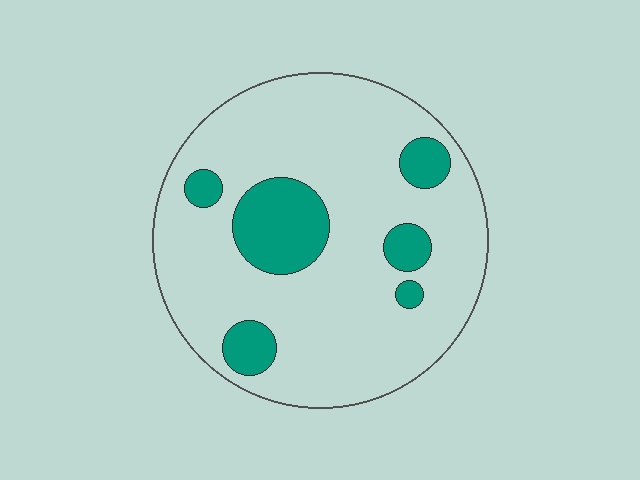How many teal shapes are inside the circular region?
6.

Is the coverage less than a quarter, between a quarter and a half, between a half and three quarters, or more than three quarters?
Less than a quarter.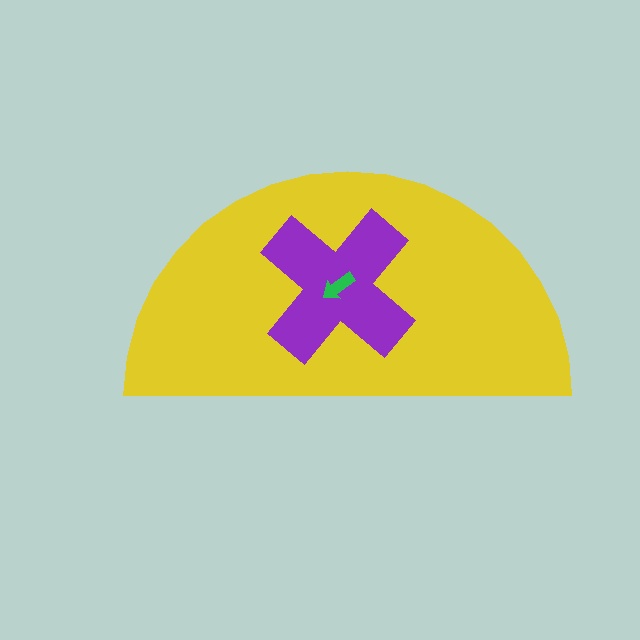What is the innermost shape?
The green arrow.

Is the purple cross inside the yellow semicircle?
Yes.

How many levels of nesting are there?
3.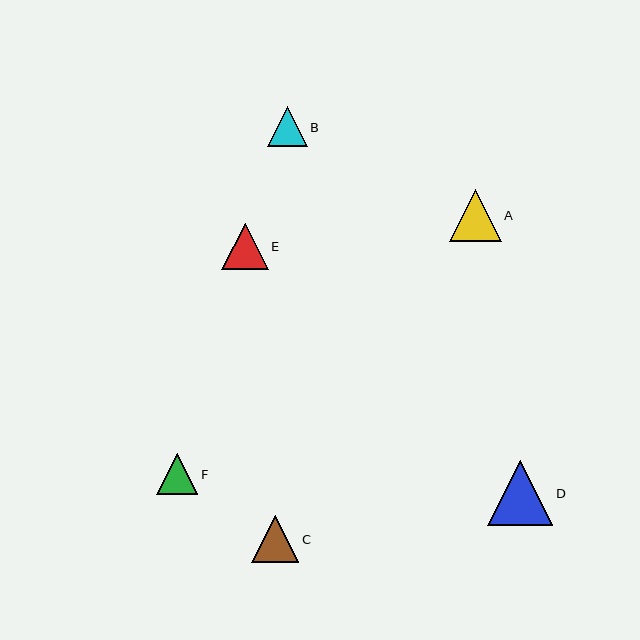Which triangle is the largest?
Triangle D is the largest with a size of approximately 65 pixels.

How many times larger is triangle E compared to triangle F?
Triangle E is approximately 1.1 times the size of triangle F.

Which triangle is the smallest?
Triangle B is the smallest with a size of approximately 40 pixels.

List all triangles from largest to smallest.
From largest to smallest: D, A, C, E, F, B.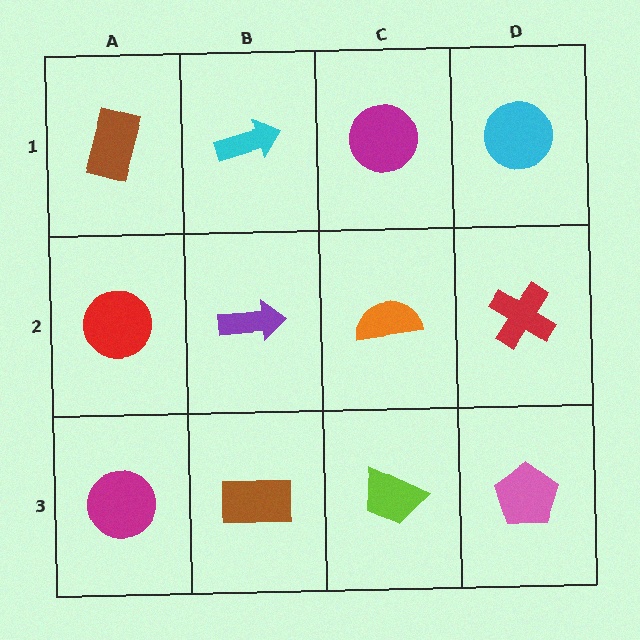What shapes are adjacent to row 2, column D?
A cyan circle (row 1, column D), a pink pentagon (row 3, column D), an orange semicircle (row 2, column C).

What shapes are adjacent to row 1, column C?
An orange semicircle (row 2, column C), a cyan arrow (row 1, column B), a cyan circle (row 1, column D).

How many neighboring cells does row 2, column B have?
4.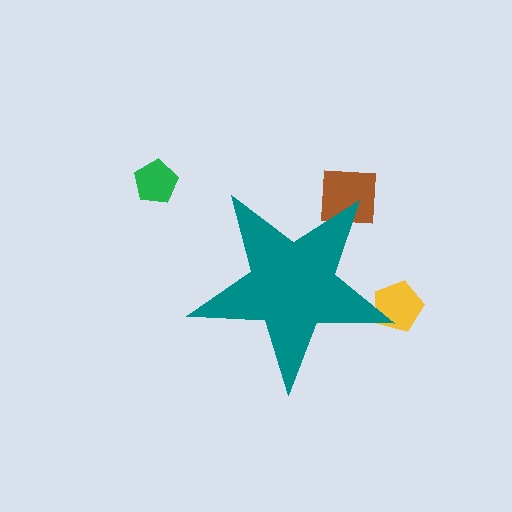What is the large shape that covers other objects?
A teal star.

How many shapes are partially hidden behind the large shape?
2 shapes are partially hidden.